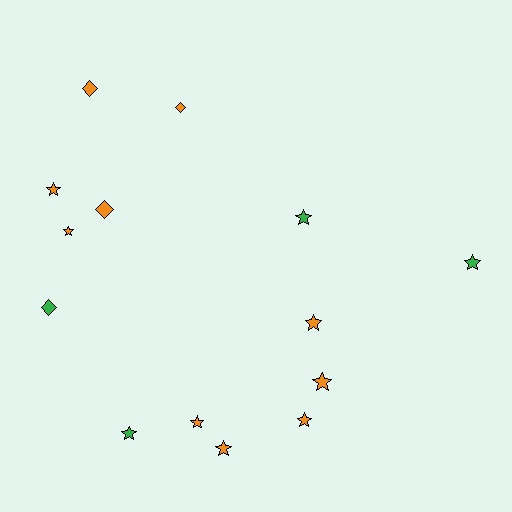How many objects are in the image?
There are 14 objects.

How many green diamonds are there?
There is 1 green diamond.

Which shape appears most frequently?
Star, with 10 objects.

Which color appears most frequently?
Orange, with 10 objects.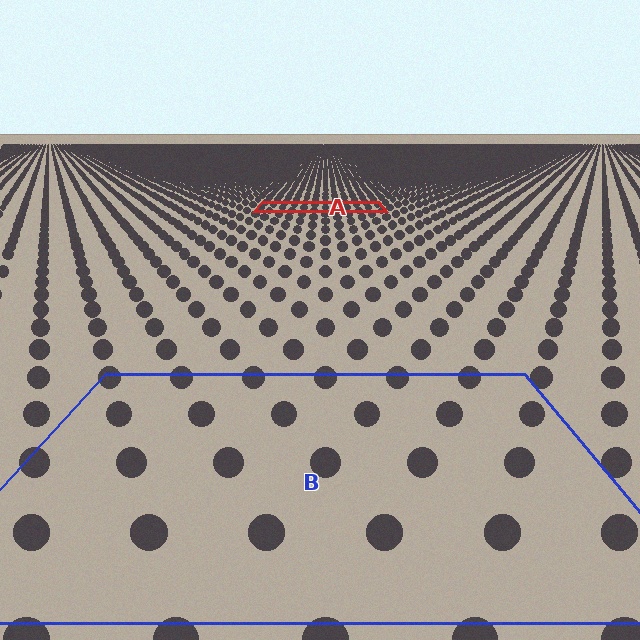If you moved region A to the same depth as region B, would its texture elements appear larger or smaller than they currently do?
They would appear larger. At a closer depth, the same texture elements are projected at a bigger on-screen size.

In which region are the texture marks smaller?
The texture marks are smaller in region A, because it is farther away.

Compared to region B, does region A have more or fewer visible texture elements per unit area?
Region A has more texture elements per unit area — they are packed more densely because it is farther away.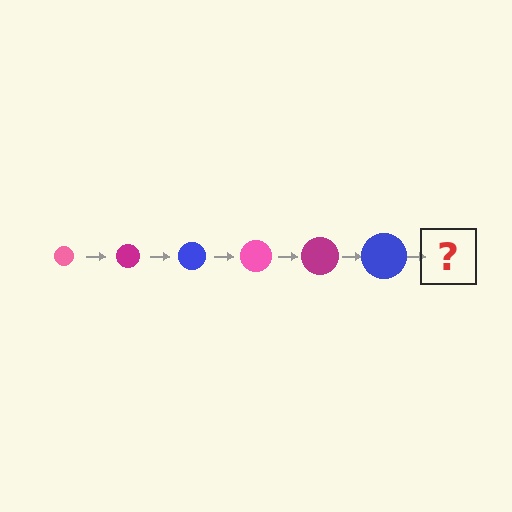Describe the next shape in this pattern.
It should be a pink circle, larger than the previous one.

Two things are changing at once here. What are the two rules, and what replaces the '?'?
The two rules are that the circle grows larger each step and the color cycles through pink, magenta, and blue. The '?' should be a pink circle, larger than the previous one.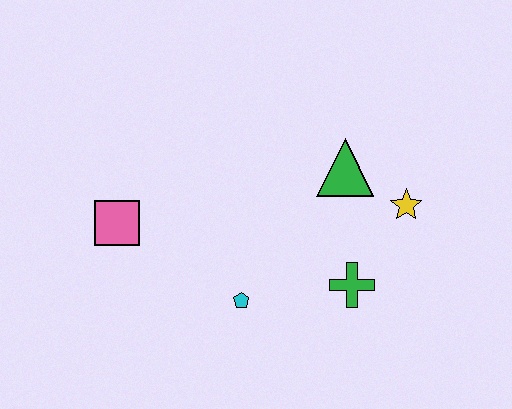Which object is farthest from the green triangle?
The pink square is farthest from the green triangle.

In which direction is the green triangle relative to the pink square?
The green triangle is to the right of the pink square.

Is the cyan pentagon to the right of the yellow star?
No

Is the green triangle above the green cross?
Yes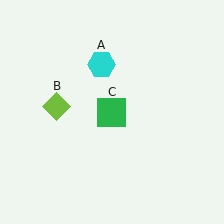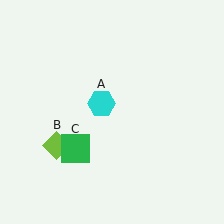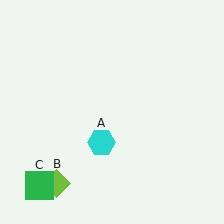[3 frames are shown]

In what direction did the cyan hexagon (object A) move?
The cyan hexagon (object A) moved down.